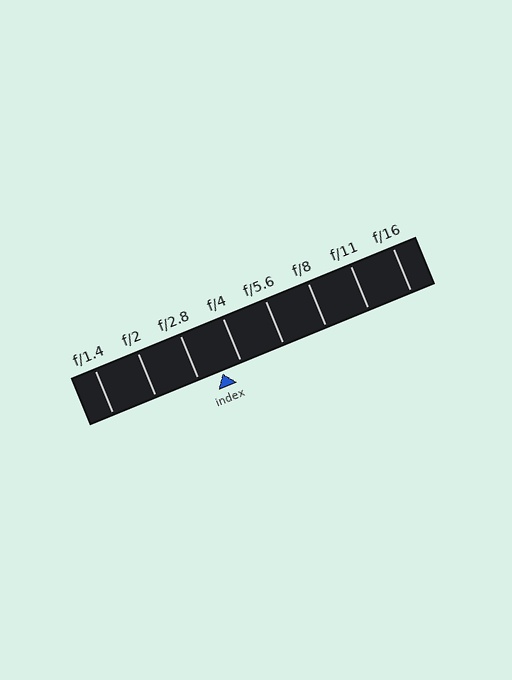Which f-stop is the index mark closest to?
The index mark is closest to f/4.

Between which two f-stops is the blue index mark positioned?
The index mark is between f/2.8 and f/4.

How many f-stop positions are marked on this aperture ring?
There are 8 f-stop positions marked.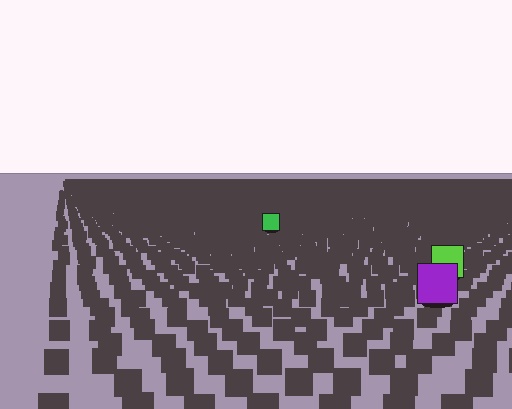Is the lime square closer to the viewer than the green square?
Yes. The lime square is closer — you can tell from the texture gradient: the ground texture is coarser near it.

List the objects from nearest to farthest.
From nearest to farthest: the purple square, the lime square, the green square.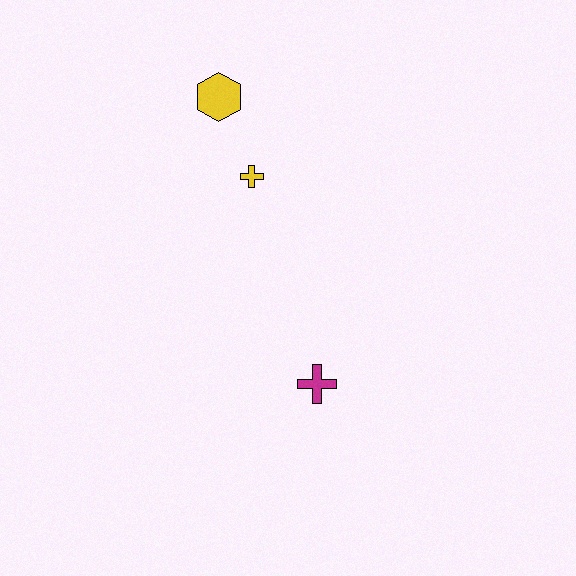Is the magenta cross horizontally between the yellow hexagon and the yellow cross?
No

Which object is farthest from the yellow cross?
The magenta cross is farthest from the yellow cross.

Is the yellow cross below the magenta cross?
No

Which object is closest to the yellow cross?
The yellow hexagon is closest to the yellow cross.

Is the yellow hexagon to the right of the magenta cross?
No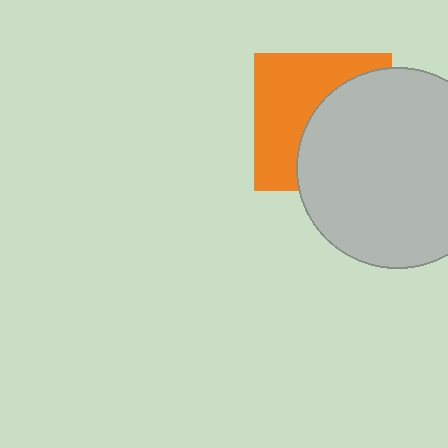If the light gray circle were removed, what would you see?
You would see the complete orange square.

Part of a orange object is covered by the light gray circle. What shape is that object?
It is a square.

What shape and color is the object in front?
The object in front is a light gray circle.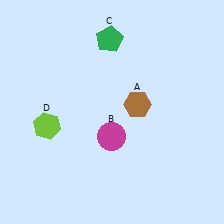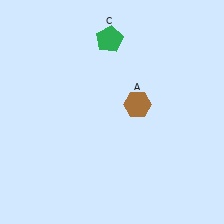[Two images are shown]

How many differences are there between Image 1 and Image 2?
There are 2 differences between the two images.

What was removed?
The lime hexagon (D), the magenta circle (B) were removed in Image 2.